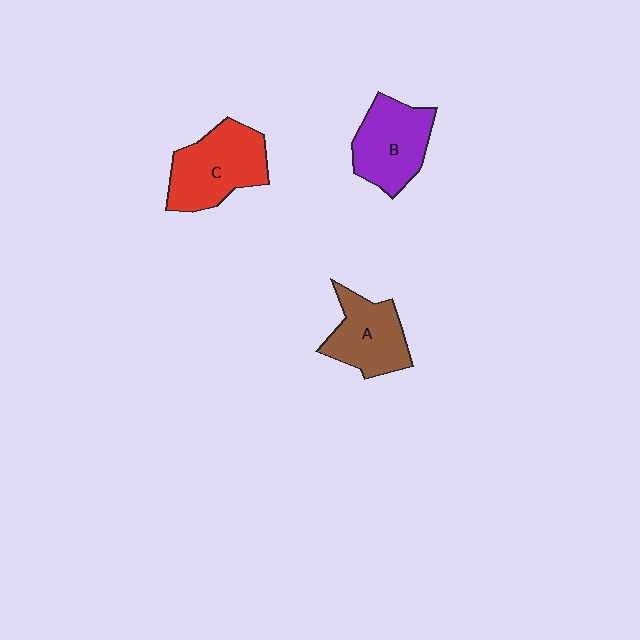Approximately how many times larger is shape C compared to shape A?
Approximately 1.2 times.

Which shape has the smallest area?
Shape A (brown).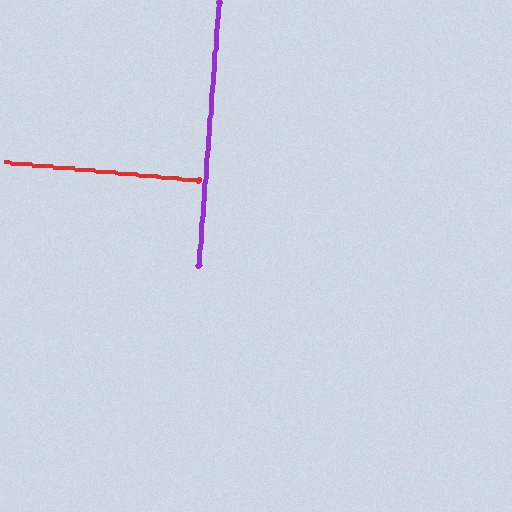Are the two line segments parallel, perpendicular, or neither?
Perpendicular — they meet at approximately 89°.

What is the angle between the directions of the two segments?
Approximately 89 degrees.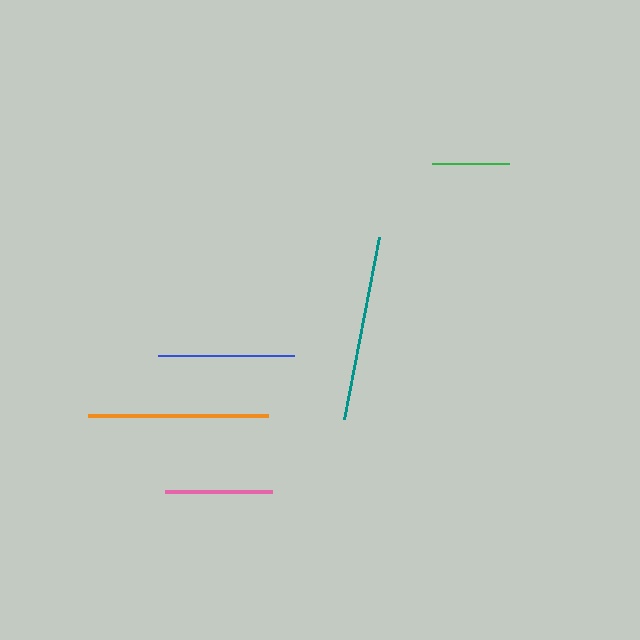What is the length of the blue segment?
The blue segment is approximately 137 pixels long.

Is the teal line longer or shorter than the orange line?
The teal line is longer than the orange line.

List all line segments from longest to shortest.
From longest to shortest: teal, orange, blue, pink, green.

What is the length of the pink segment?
The pink segment is approximately 107 pixels long.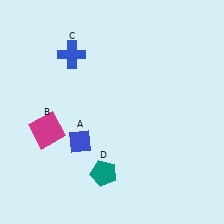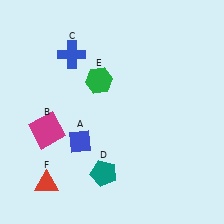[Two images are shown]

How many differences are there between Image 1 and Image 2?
There are 2 differences between the two images.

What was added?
A green hexagon (E), a red triangle (F) were added in Image 2.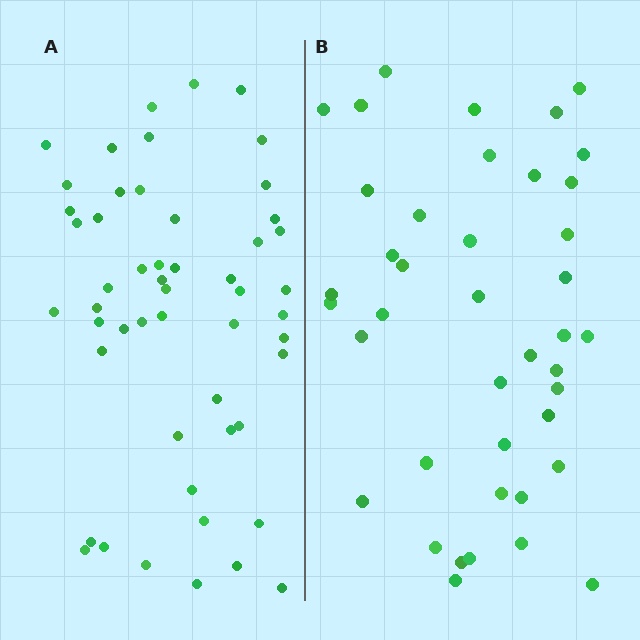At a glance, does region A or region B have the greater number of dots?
Region A (the left region) has more dots.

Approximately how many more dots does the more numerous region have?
Region A has roughly 12 or so more dots than region B.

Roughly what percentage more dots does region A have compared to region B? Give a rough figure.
About 25% more.